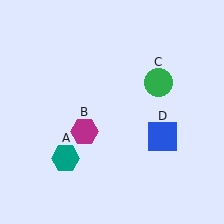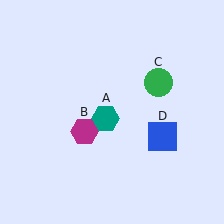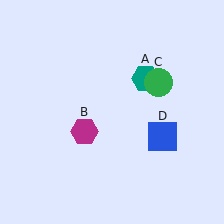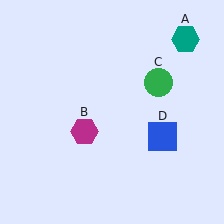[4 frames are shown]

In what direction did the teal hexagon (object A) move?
The teal hexagon (object A) moved up and to the right.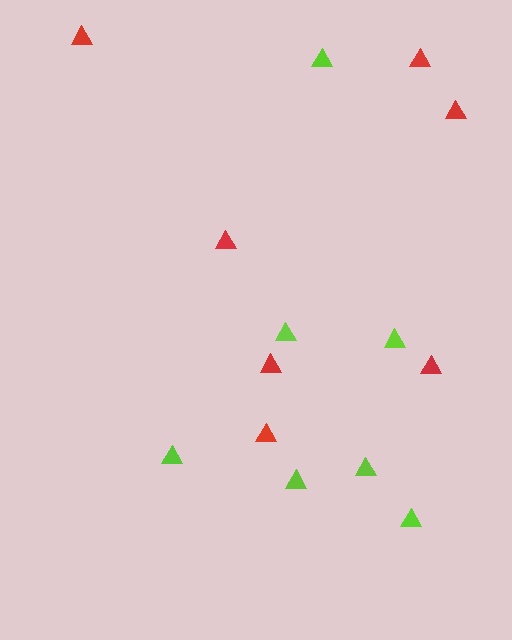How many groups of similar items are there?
There are 2 groups: one group of lime triangles (7) and one group of red triangles (7).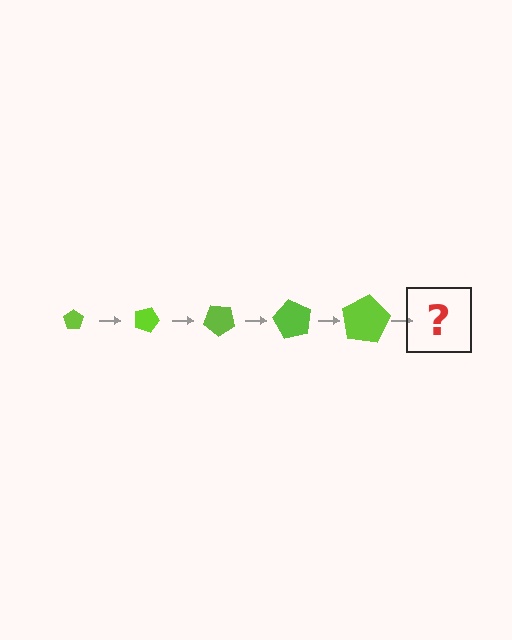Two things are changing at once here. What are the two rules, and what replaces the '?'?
The two rules are that the pentagon grows larger each step and it rotates 20 degrees each step. The '?' should be a pentagon, larger than the previous one and rotated 100 degrees from the start.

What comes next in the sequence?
The next element should be a pentagon, larger than the previous one and rotated 100 degrees from the start.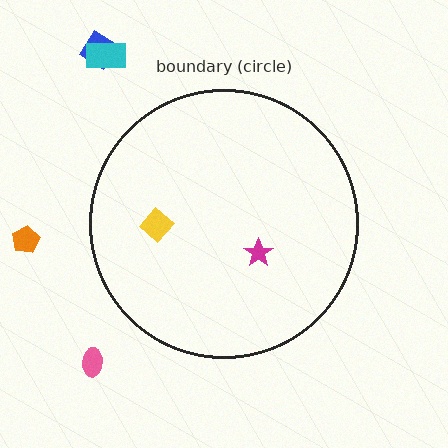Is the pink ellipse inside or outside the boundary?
Outside.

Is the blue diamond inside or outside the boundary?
Outside.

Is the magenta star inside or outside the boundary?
Inside.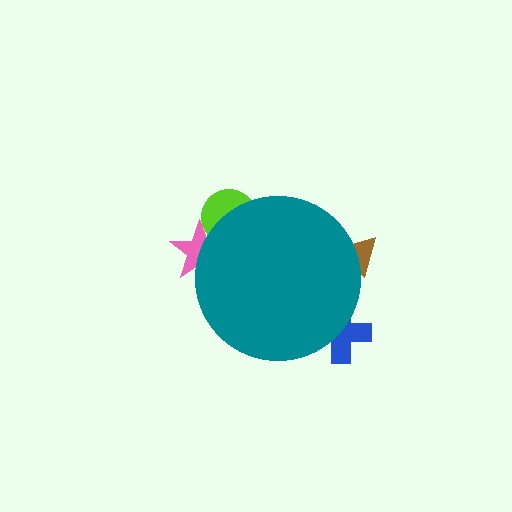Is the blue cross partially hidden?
Yes, the blue cross is partially hidden behind the teal circle.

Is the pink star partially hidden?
Yes, the pink star is partially hidden behind the teal circle.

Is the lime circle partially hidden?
Yes, the lime circle is partially hidden behind the teal circle.